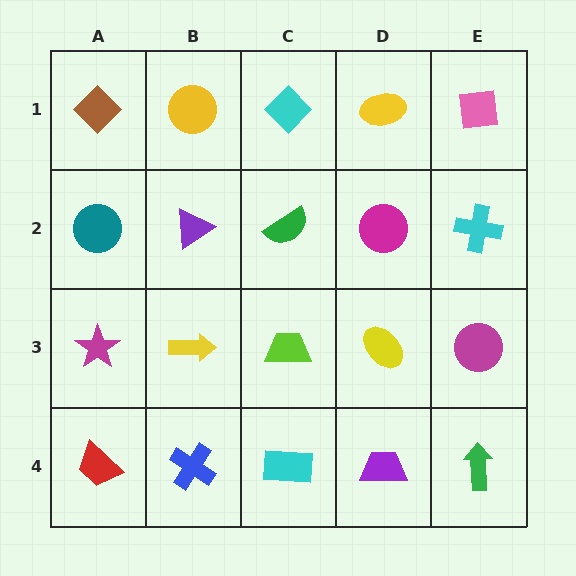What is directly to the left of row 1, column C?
A yellow circle.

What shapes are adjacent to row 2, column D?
A yellow ellipse (row 1, column D), a yellow ellipse (row 3, column D), a green semicircle (row 2, column C), a cyan cross (row 2, column E).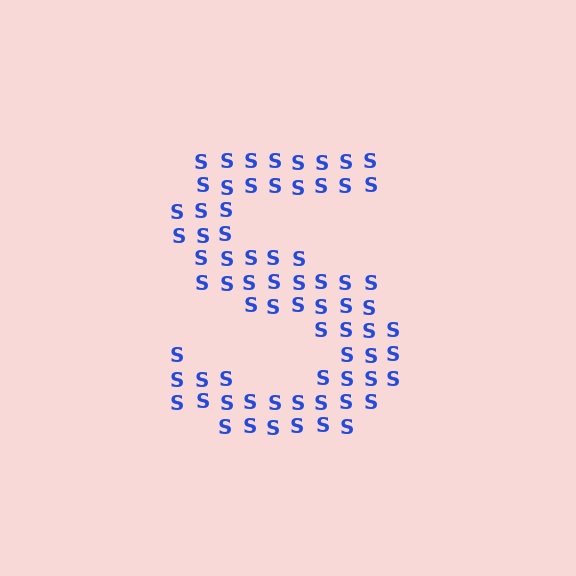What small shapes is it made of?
It is made of small letter S's.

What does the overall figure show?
The overall figure shows the letter S.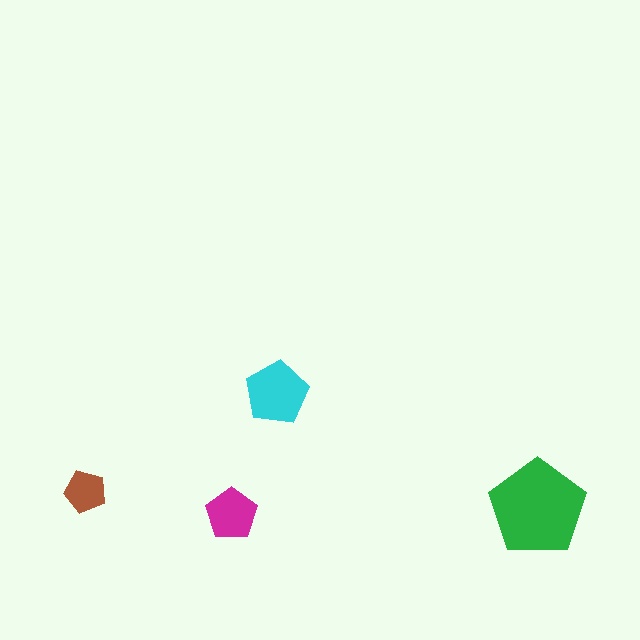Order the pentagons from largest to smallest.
the green one, the cyan one, the magenta one, the brown one.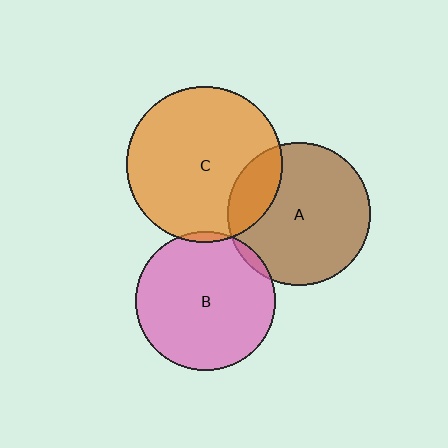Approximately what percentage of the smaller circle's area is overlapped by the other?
Approximately 5%.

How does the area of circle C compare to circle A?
Approximately 1.2 times.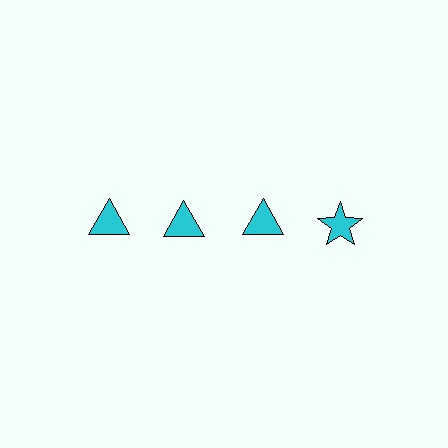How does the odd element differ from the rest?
It has a different shape: star instead of triangle.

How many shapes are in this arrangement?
There are 4 shapes arranged in a grid pattern.